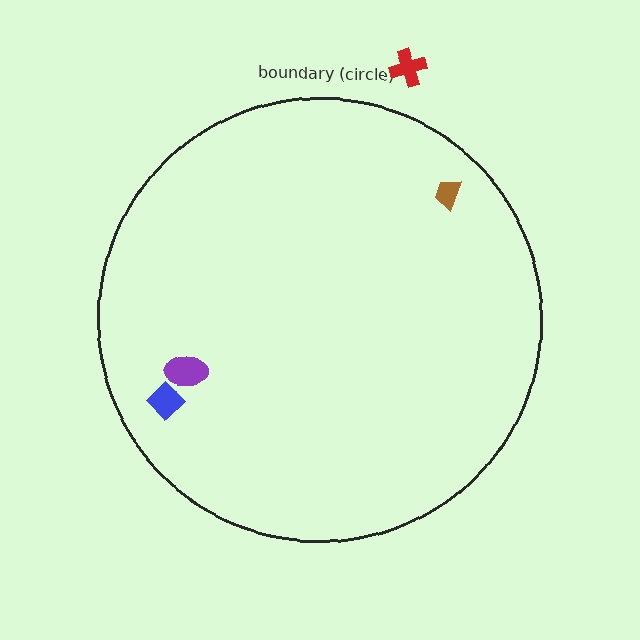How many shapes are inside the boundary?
3 inside, 1 outside.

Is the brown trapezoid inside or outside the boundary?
Inside.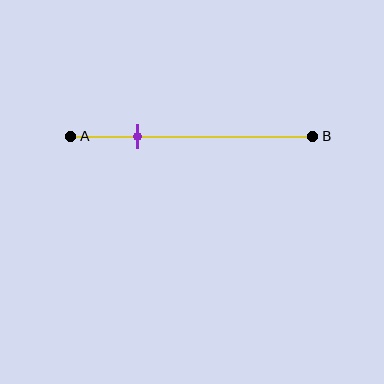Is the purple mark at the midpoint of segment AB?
No, the mark is at about 30% from A, not at the 50% midpoint.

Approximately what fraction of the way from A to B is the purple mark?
The purple mark is approximately 30% of the way from A to B.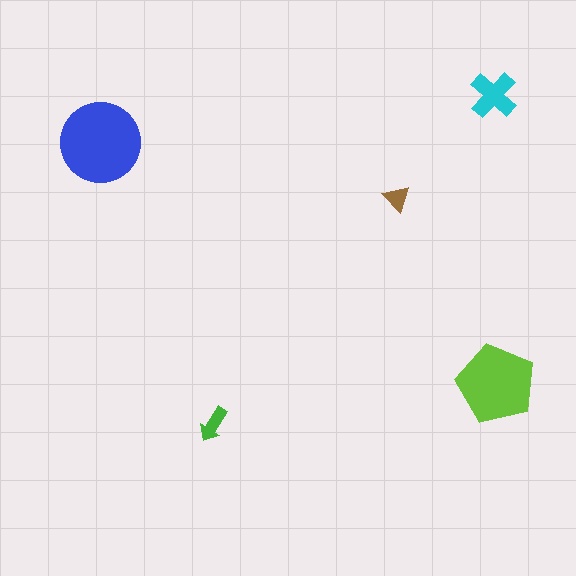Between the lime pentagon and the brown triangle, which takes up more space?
The lime pentagon.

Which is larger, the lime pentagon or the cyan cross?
The lime pentagon.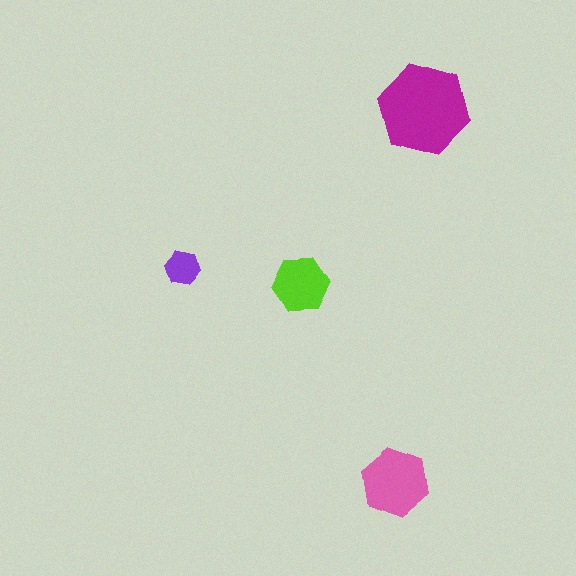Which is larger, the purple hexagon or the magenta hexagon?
The magenta one.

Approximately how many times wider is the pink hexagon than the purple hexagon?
About 2 times wider.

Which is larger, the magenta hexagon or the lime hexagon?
The magenta one.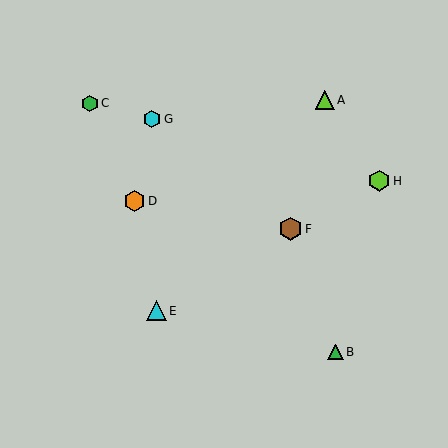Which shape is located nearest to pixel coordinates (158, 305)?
The cyan triangle (labeled E) at (156, 311) is nearest to that location.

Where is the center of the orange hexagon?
The center of the orange hexagon is at (135, 201).